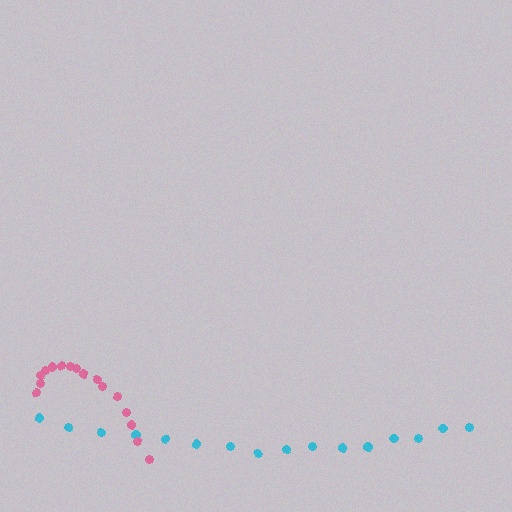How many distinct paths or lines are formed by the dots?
There are 2 distinct paths.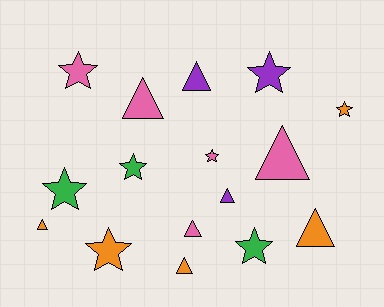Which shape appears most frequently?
Triangle, with 8 objects.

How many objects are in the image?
There are 16 objects.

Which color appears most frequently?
Orange, with 5 objects.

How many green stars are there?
There are 3 green stars.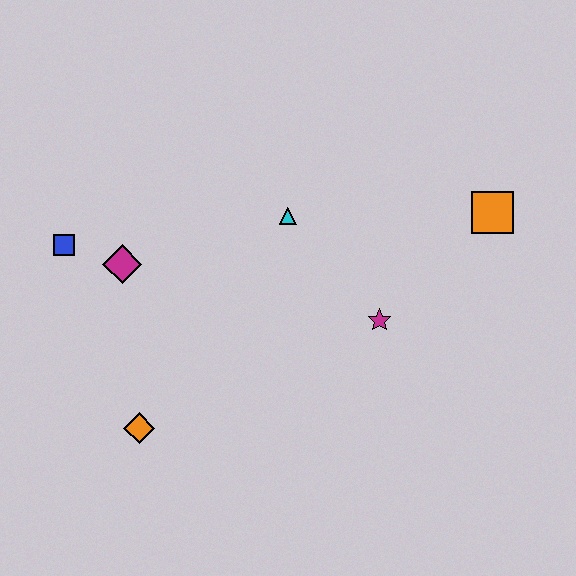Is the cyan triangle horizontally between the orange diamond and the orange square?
Yes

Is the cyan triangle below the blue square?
No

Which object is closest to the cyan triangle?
The magenta star is closest to the cyan triangle.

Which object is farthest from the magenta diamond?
The orange square is farthest from the magenta diamond.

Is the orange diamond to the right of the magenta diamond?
Yes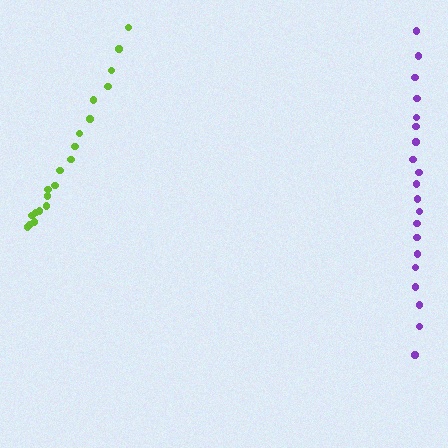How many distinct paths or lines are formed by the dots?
There are 2 distinct paths.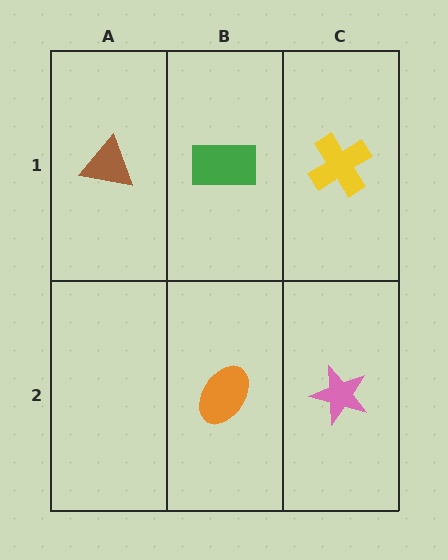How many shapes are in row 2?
2 shapes.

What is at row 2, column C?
A pink star.